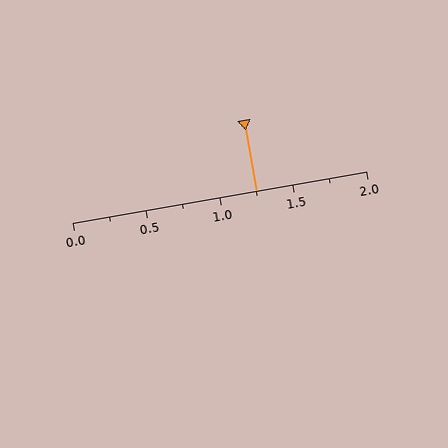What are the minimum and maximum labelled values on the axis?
The axis runs from 0.0 to 2.0.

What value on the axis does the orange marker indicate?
The marker indicates approximately 1.25.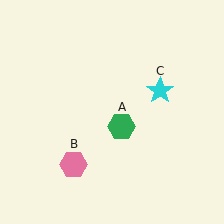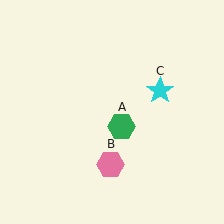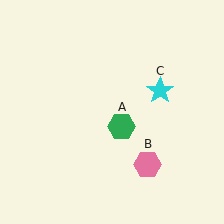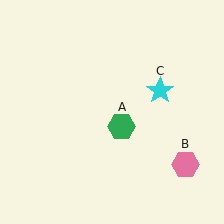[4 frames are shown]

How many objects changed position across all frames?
1 object changed position: pink hexagon (object B).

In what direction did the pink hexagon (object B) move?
The pink hexagon (object B) moved right.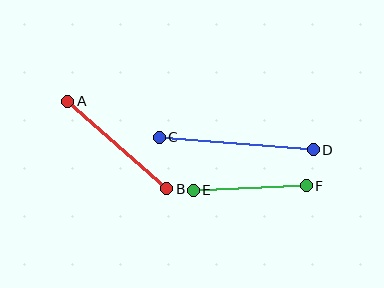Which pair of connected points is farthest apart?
Points C and D are farthest apart.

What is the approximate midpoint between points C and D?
The midpoint is at approximately (236, 143) pixels.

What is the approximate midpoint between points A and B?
The midpoint is at approximately (117, 145) pixels.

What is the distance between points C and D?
The distance is approximately 155 pixels.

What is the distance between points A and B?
The distance is approximately 132 pixels.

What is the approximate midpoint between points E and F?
The midpoint is at approximately (250, 188) pixels.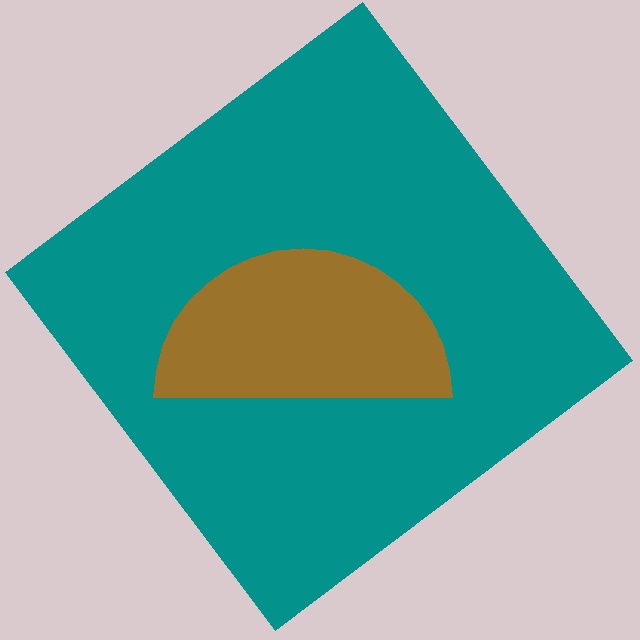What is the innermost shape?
The brown semicircle.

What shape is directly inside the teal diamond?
The brown semicircle.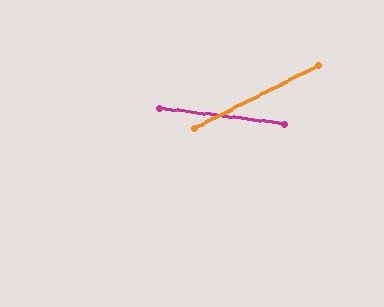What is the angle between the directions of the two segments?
Approximately 34 degrees.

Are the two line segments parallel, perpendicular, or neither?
Neither parallel nor perpendicular — they differ by about 34°.